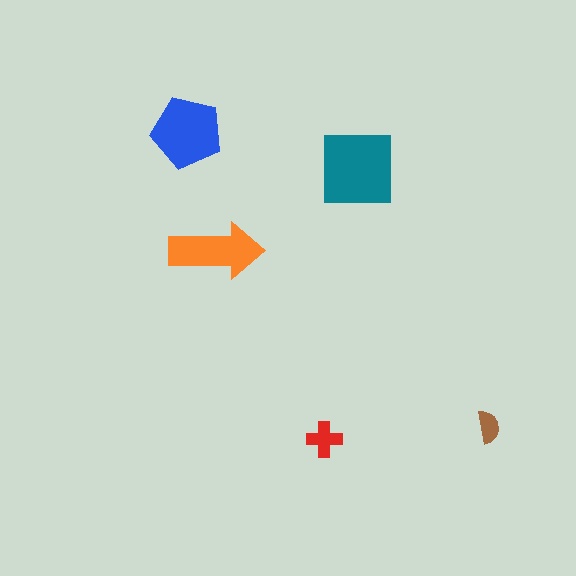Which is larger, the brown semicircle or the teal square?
The teal square.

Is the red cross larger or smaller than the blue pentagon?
Smaller.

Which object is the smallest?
The brown semicircle.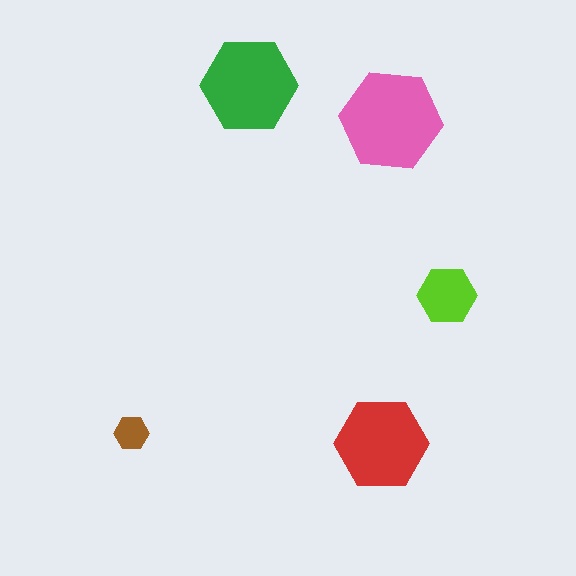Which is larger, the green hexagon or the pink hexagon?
The pink one.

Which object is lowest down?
The red hexagon is bottommost.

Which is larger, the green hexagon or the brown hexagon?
The green one.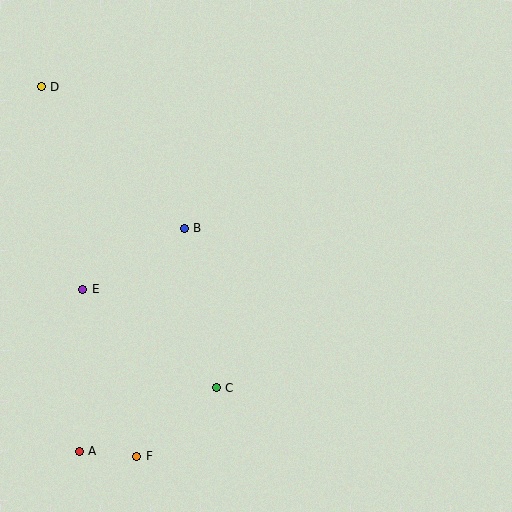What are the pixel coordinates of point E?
Point E is at (83, 289).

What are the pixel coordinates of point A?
Point A is at (79, 451).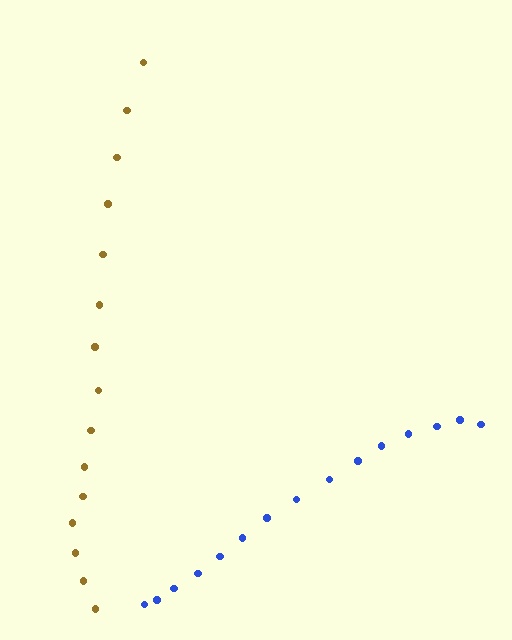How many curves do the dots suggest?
There are 2 distinct paths.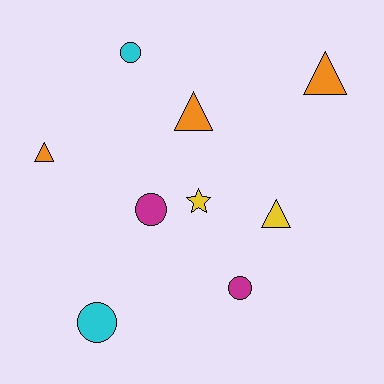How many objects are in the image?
There are 9 objects.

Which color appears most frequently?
Orange, with 3 objects.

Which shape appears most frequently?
Circle, with 4 objects.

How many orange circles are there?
There are no orange circles.